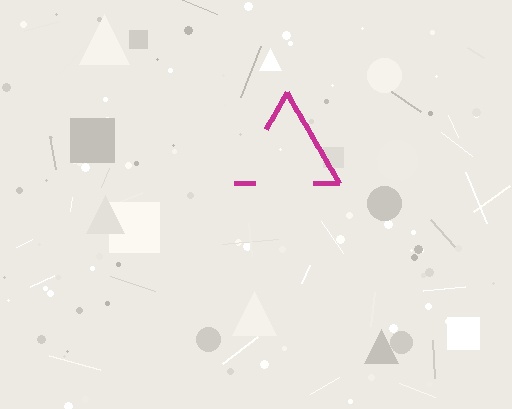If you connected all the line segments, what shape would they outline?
They would outline a triangle.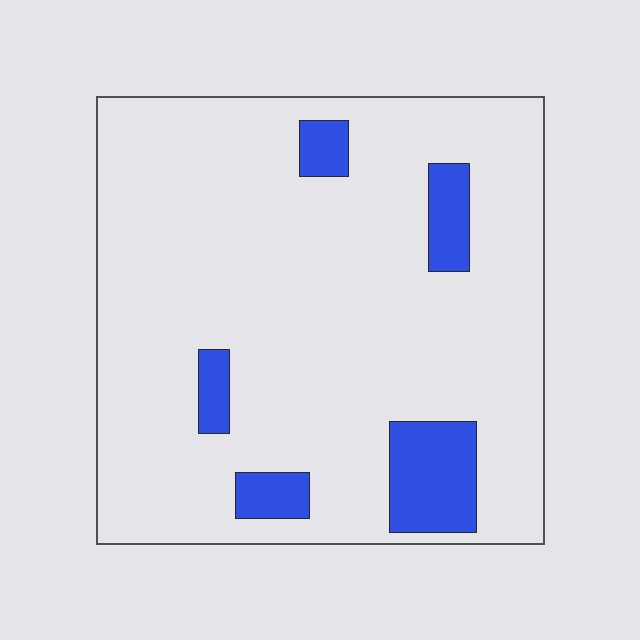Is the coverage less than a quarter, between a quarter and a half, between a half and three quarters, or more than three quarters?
Less than a quarter.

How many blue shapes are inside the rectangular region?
5.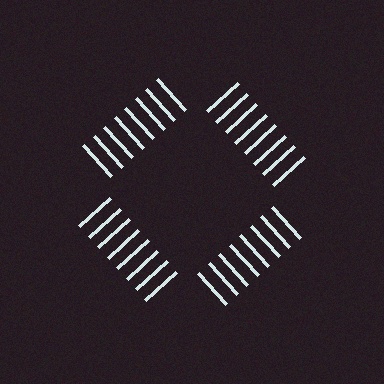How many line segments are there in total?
32 — 8 along each of the 4 edges.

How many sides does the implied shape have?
4 sides — the line-ends trace a square.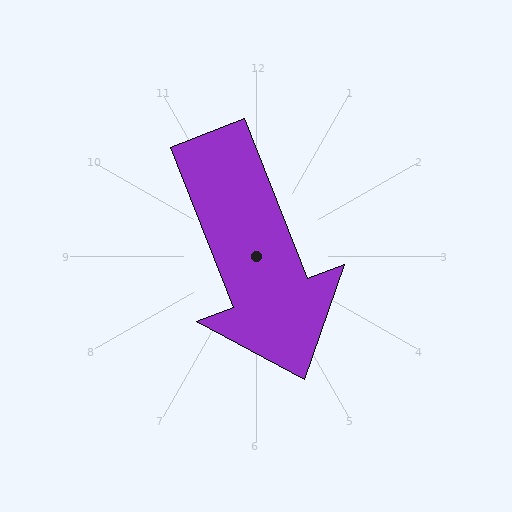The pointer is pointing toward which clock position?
Roughly 5 o'clock.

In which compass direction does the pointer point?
South.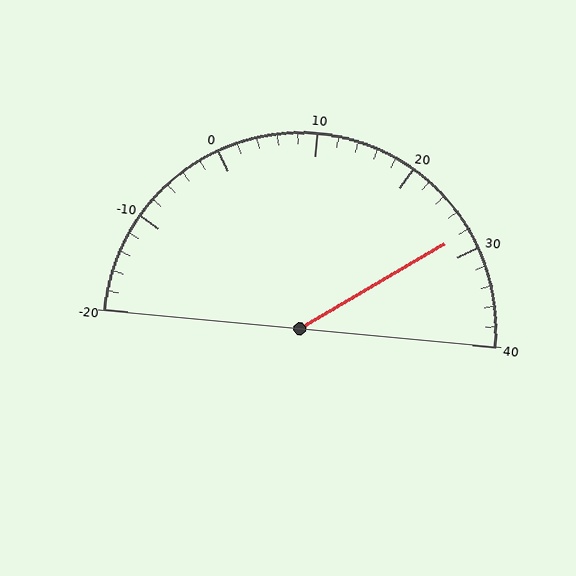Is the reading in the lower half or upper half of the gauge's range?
The reading is in the upper half of the range (-20 to 40).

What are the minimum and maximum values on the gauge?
The gauge ranges from -20 to 40.